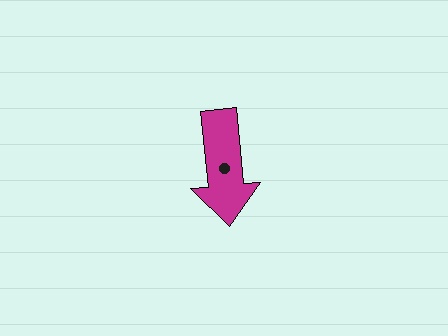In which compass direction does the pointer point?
South.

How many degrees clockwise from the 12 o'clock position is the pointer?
Approximately 175 degrees.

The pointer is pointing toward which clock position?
Roughly 6 o'clock.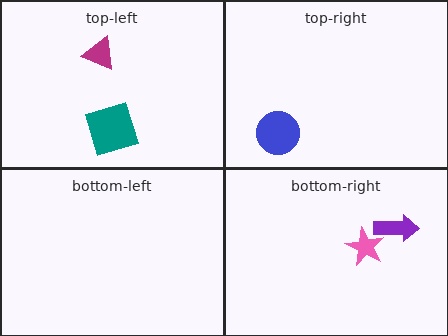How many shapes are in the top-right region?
1.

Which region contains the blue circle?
The top-right region.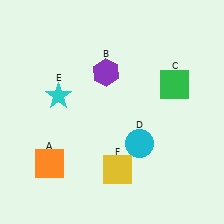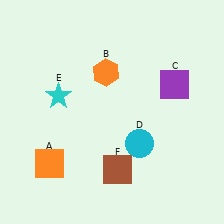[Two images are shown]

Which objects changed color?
B changed from purple to orange. C changed from green to purple. F changed from yellow to brown.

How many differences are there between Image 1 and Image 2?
There are 3 differences between the two images.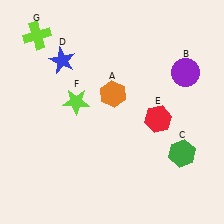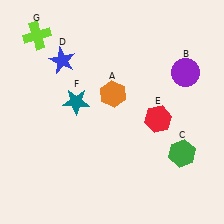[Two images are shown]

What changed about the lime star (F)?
In Image 1, F is lime. In Image 2, it changed to teal.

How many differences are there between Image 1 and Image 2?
There is 1 difference between the two images.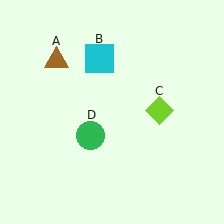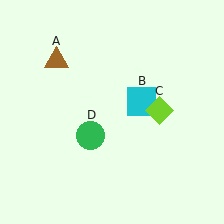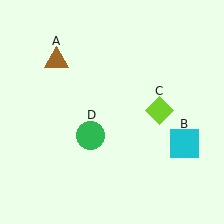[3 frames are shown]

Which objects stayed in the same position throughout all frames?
Brown triangle (object A) and lime diamond (object C) and green circle (object D) remained stationary.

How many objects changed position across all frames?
1 object changed position: cyan square (object B).